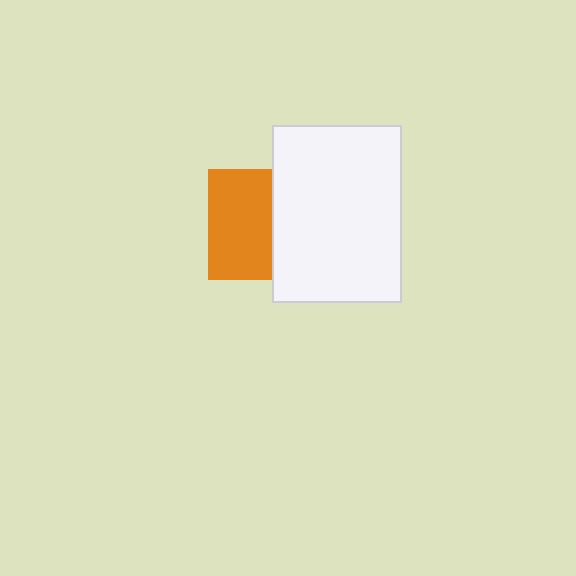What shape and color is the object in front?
The object in front is a white rectangle.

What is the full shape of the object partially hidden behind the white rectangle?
The partially hidden object is an orange square.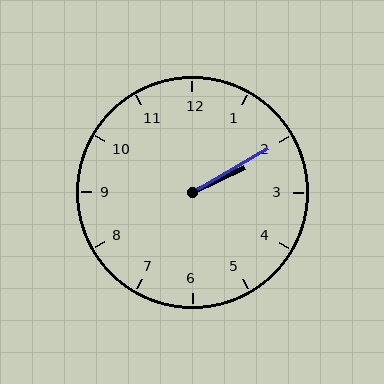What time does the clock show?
2:10.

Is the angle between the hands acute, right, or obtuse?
It is acute.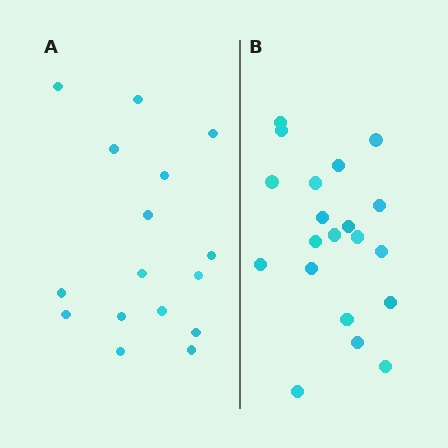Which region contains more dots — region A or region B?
Region B (the right region) has more dots.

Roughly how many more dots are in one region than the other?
Region B has about 4 more dots than region A.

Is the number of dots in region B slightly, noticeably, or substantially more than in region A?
Region B has noticeably more, but not dramatically so. The ratio is roughly 1.2 to 1.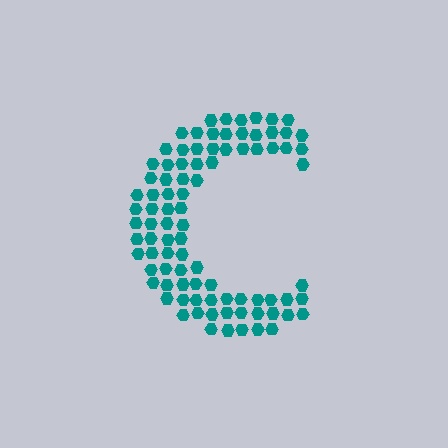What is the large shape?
The large shape is the letter C.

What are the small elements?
The small elements are hexagons.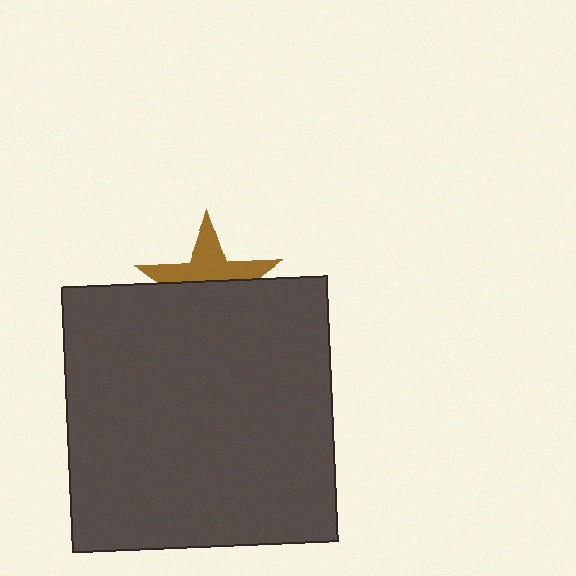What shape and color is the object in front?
The object in front is a dark gray square.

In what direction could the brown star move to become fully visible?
The brown star could move up. That would shift it out from behind the dark gray square entirely.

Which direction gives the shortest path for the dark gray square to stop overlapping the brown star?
Moving down gives the shortest separation.